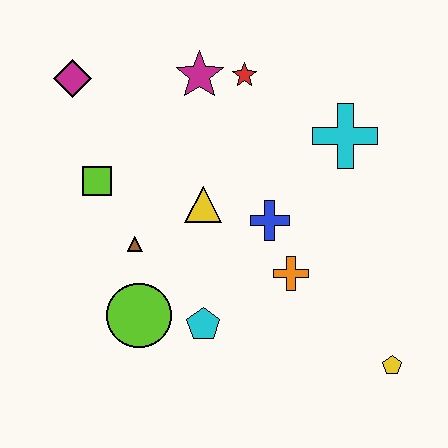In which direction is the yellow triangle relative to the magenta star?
The yellow triangle is below the magenta star.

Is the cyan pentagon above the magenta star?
No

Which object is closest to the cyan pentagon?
The lime circle is closest to the cyan pentagon.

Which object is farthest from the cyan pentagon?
The magenta diamond is farthest from the cyan pentagon.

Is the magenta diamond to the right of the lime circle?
No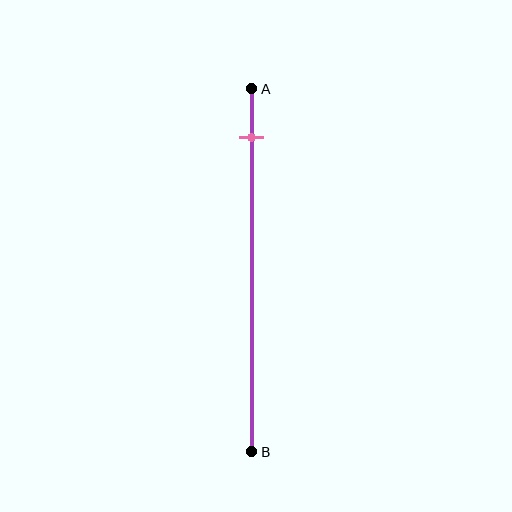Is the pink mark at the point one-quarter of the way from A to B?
No, the mark is at about 15% from A, not at the 25% one-quarter point.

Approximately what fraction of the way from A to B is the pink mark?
The pink mark is approximately 15% of the way from A to B.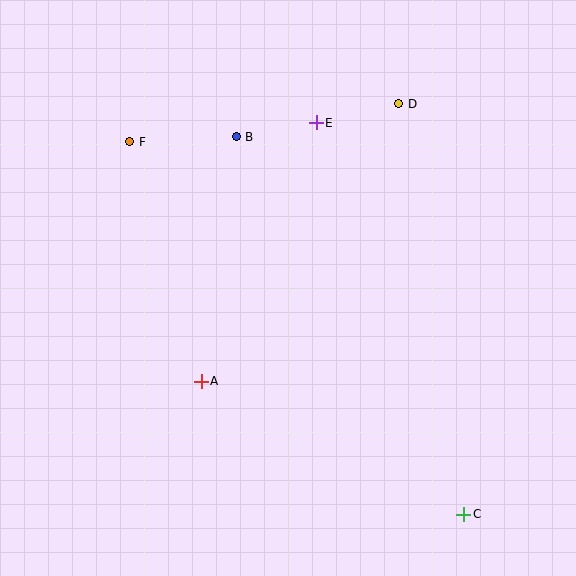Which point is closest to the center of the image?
Point A at (201, 381) is closest to the center.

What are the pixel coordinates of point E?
Point E is at (316, 123).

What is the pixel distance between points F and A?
The distance between F and A is 250 pixels.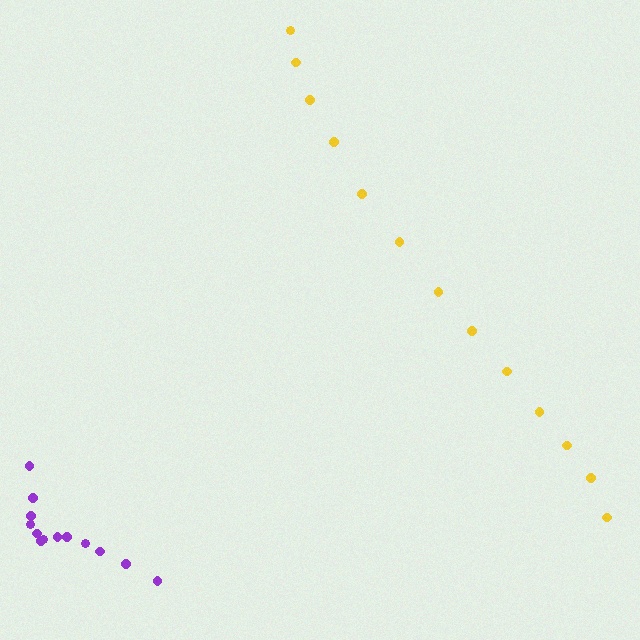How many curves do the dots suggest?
There are 2 distinct paths.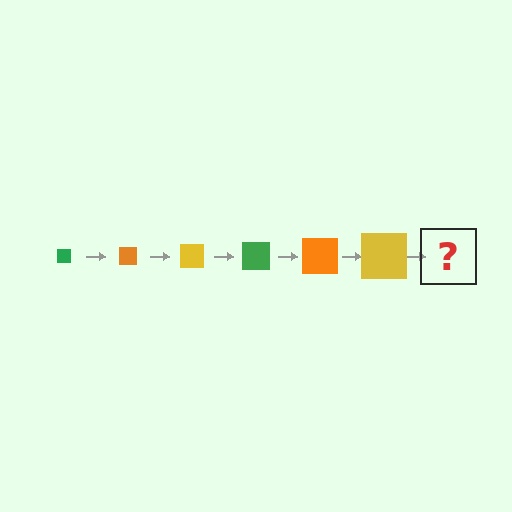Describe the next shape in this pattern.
It should be a green square, larger than the previous one.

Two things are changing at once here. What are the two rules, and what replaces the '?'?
The two rules are that the square grows larger each step and the color cycles through green, orange, and yellow. The '?' should be a green square, larger than the previous one.